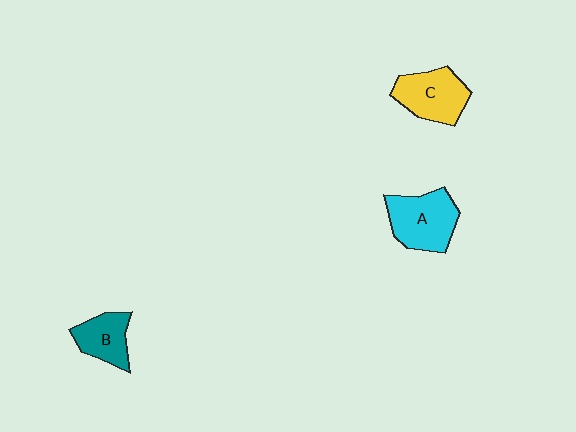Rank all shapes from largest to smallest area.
From largest to smallest: A (cyan), C (yellow), B (teal).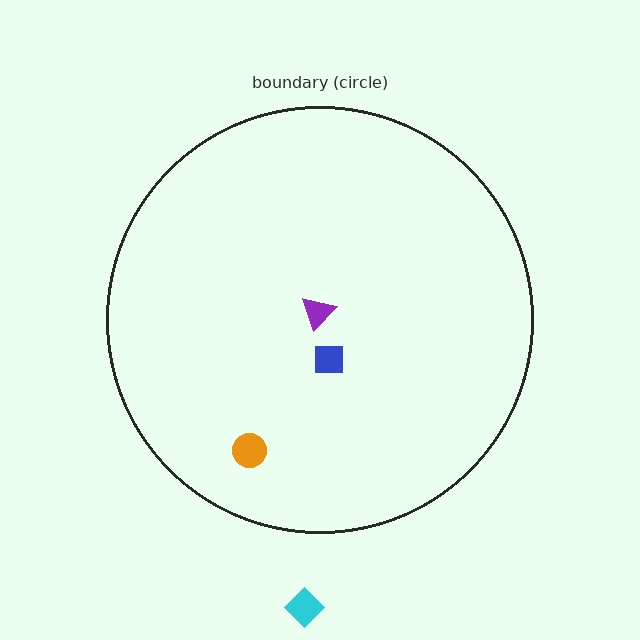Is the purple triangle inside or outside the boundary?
Inside.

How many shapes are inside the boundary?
3 inside, 1 outside.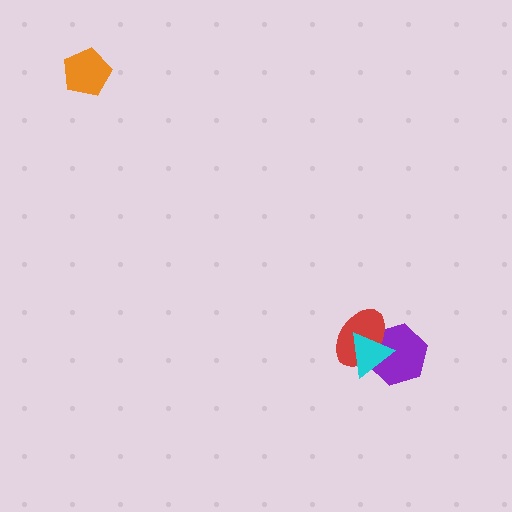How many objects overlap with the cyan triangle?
2 objects overlap with the cyan triangle.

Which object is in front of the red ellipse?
The cyan triangle is in front of the red ellipse.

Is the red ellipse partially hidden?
Yes, it is partially covered by another shape.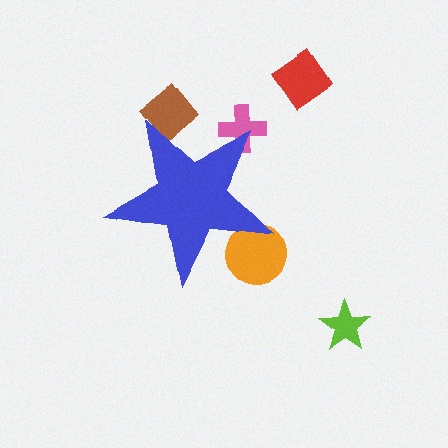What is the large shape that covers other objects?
A blue star.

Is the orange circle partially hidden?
Yes, the orange circle is partially hidden behind the blue star.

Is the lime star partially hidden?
No, the lime star is fully visible.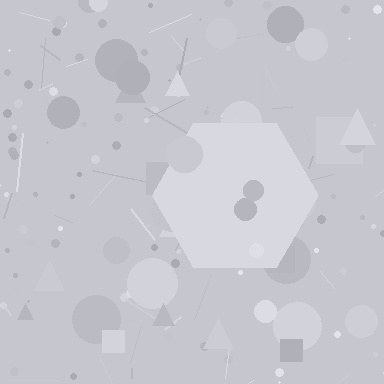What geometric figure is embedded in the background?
A hexagon is embedded in the background.